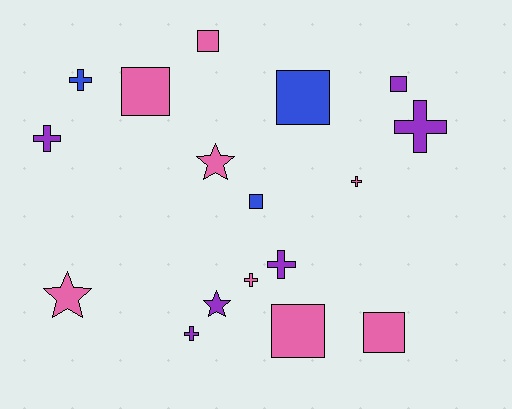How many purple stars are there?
There is 1 purple star.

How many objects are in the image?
There are 17 objects.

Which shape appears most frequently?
Cross, with 7 objects.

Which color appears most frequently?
Pink, with 8 objects.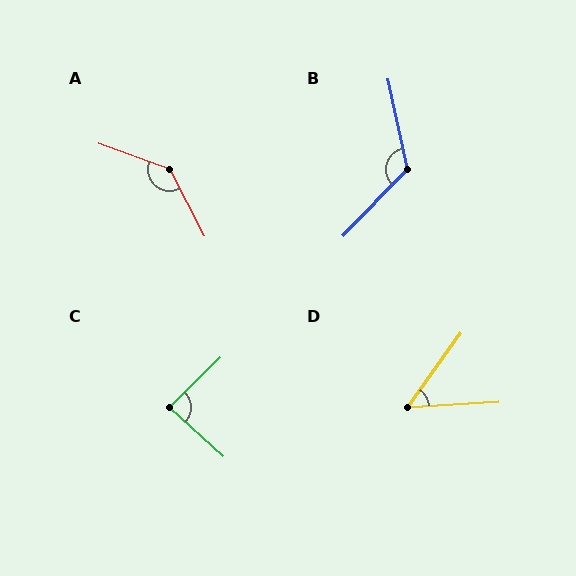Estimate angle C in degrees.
Approximately 86 degrees.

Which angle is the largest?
A, at approximately 137 degrees.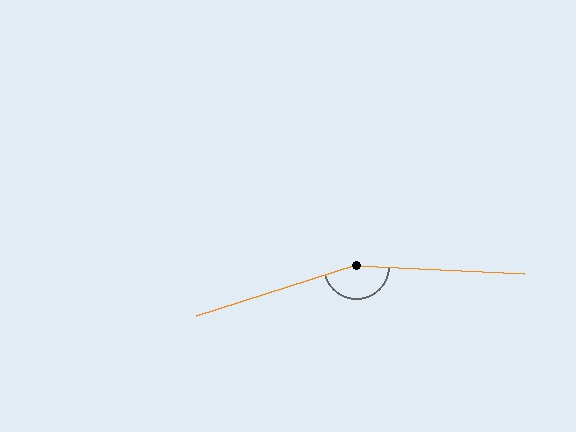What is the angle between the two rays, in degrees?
Approximately 160 degrees.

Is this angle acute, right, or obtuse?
It is obtuse.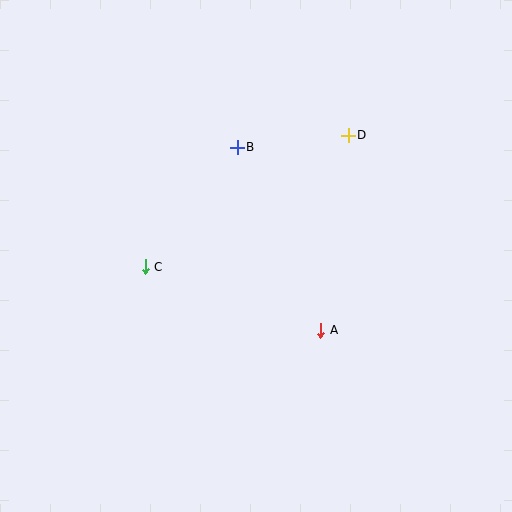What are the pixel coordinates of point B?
Point B is at (237, 147).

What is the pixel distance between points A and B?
The distance between A and B is 201 pixels.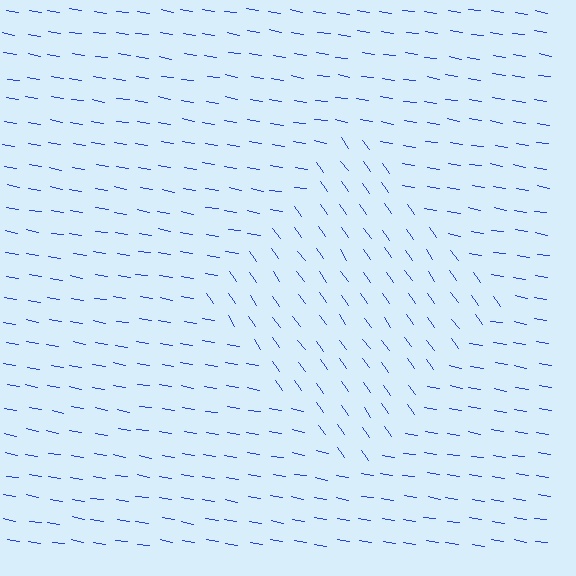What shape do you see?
I see a diamond.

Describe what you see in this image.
The image is filled with small blue line segments. A diamond region in the image has lines oriented differently from the surrounding lines, creating a visible texture boundary.